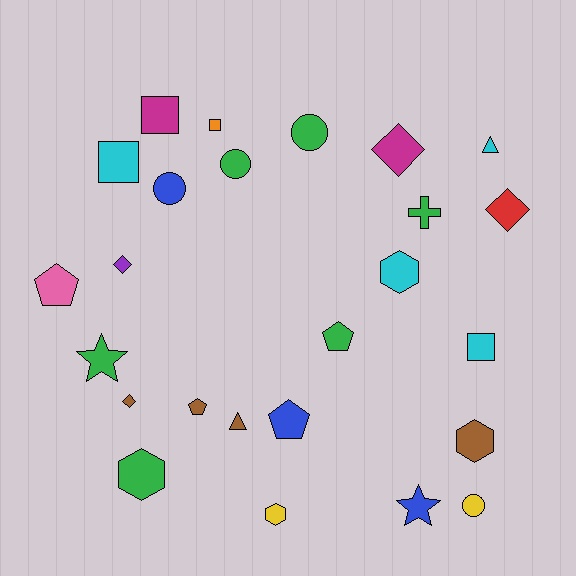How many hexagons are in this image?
There are 4 hexagons.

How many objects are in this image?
There are 25 objects.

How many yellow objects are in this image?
There are 2 yellow objects.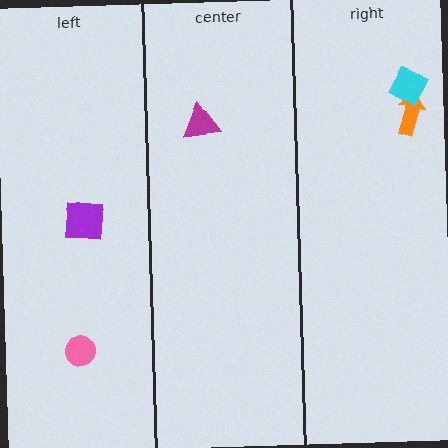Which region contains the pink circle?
The left region.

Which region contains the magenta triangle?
The center region.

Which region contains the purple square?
The left region.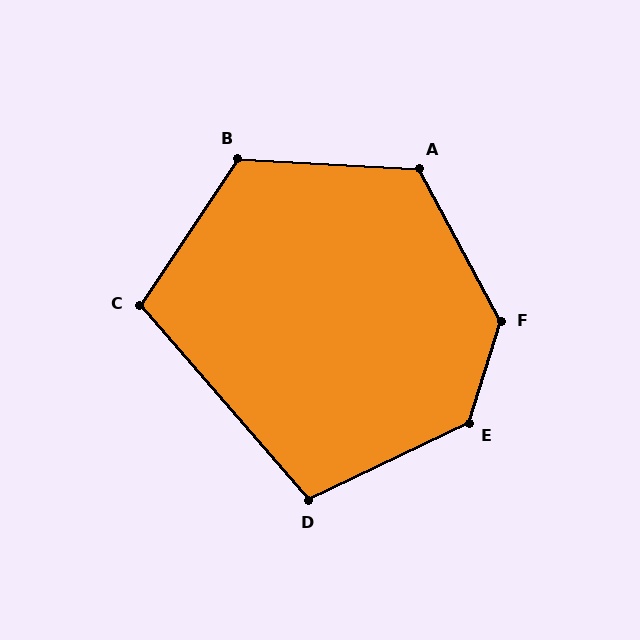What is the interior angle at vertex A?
Approximately 121 degrees (obtuse).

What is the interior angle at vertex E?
Approximately 133 degrees (obtuse).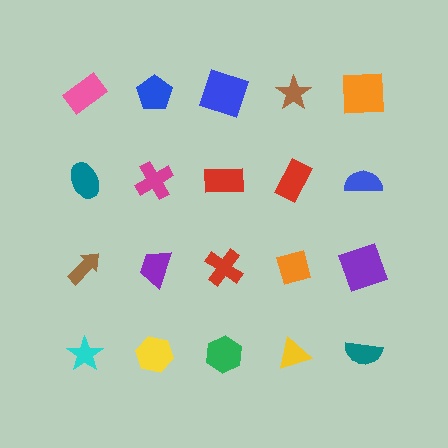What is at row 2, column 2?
A magenta cross.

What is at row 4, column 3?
A green hexagon.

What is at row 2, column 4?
A red rectangle.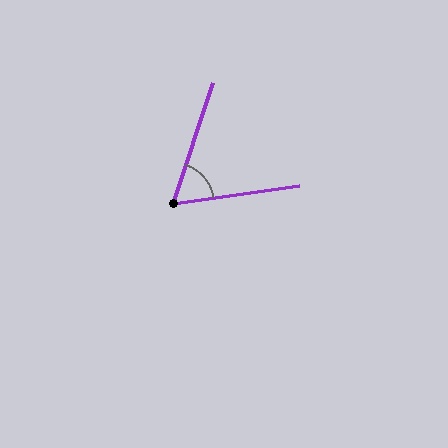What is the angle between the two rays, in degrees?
Approximately 63 degrees.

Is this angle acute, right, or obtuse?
It is acute.